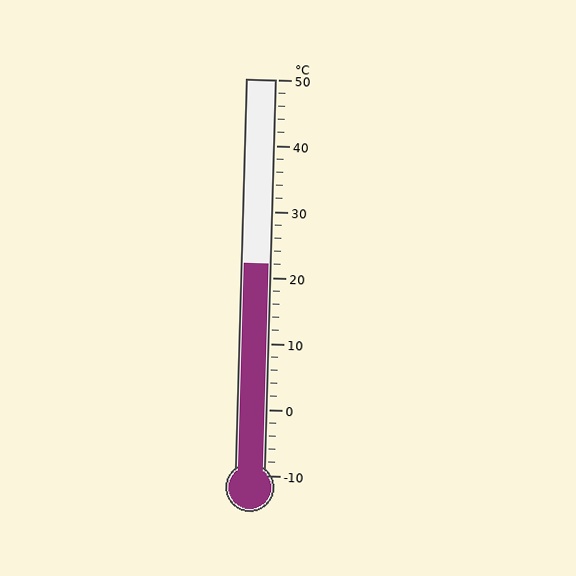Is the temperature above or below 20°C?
The temperature is above 20°C.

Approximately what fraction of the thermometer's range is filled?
The thermometer is filled to approximately 55% of its range.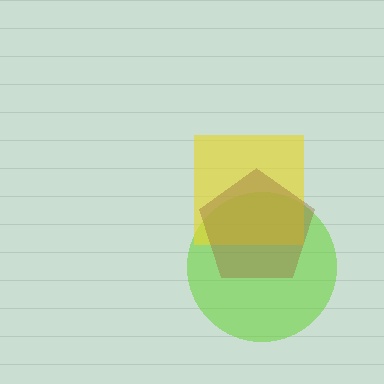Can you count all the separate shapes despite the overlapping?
Yes, there are 3 separate shapes.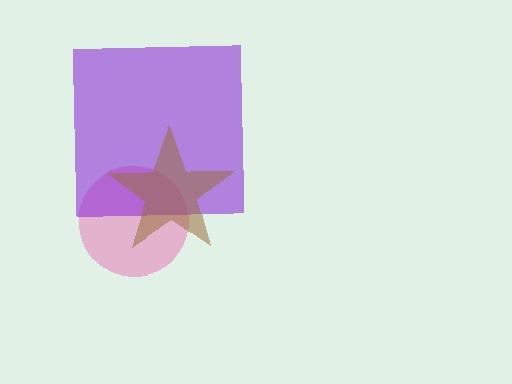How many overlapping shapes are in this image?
There are 3 overlapping shapes in the image.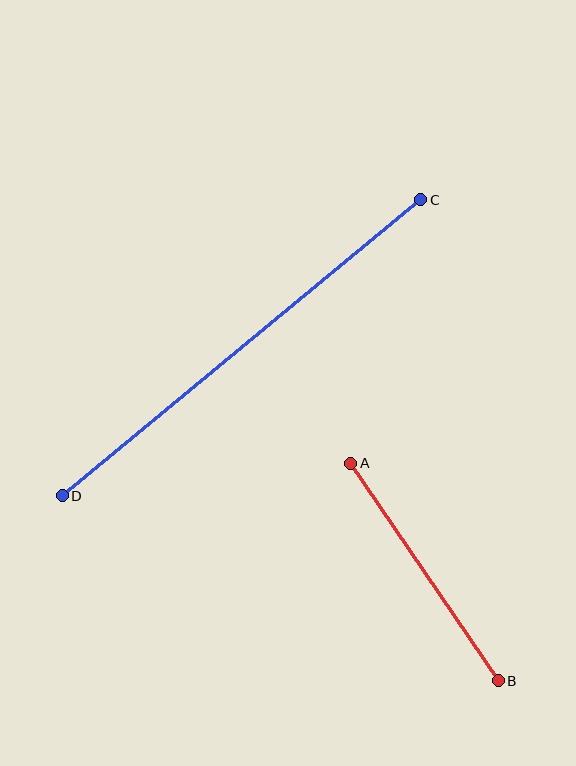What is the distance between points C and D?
The distance is approximately 465 pixels.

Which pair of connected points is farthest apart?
Points C and D are farthest apart.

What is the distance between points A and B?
The distance is approximately 263 pixels.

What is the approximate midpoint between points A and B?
The midpoint is at approximately (425, 572) pixels.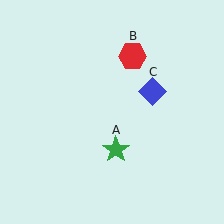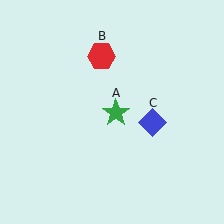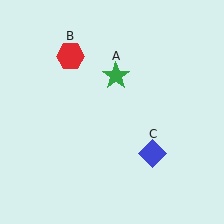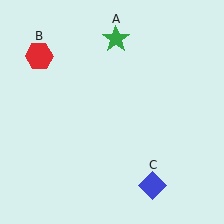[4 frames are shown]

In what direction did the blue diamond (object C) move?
The blue diamond (object C) moved down.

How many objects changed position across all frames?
3 objects changed position: green star (object A), red hexagon (object B), blue diamond (object C).